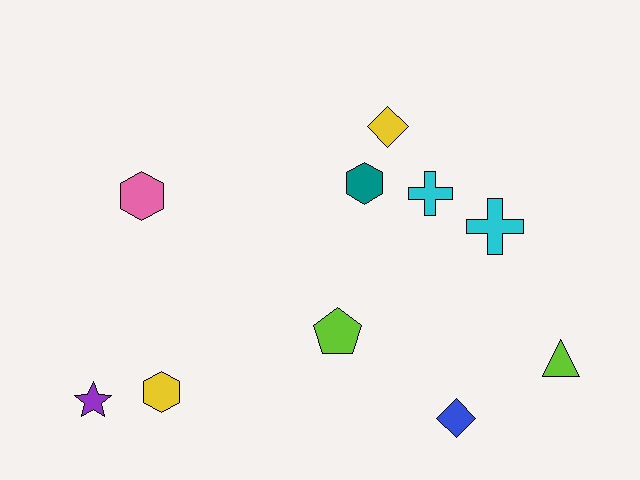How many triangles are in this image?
There is 1 triangle.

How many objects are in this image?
There are 10 objects.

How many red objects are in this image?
There are no red objects.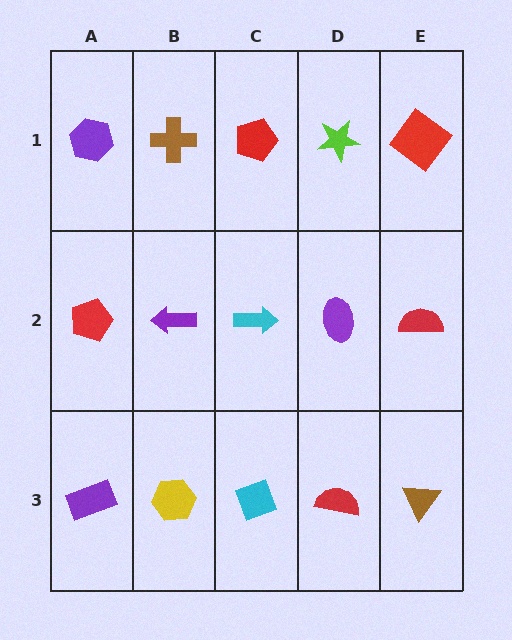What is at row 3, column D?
A red semicircle.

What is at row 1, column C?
A red pentagon.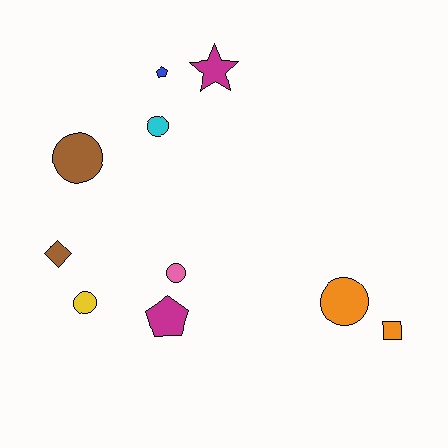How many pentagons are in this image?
There are 2 pentagons.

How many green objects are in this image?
There are no green objects.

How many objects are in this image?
There are 10 objects.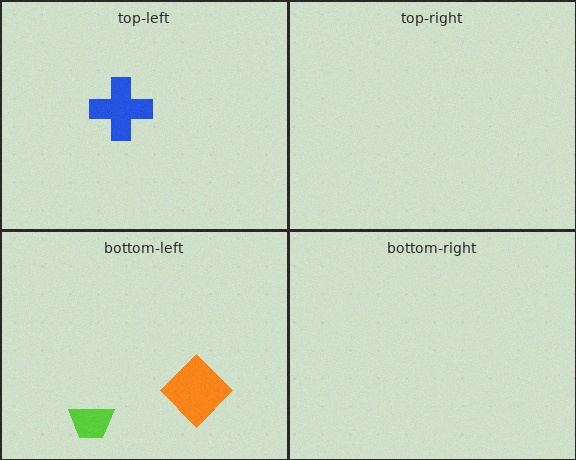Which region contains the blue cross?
The top-left region.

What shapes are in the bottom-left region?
The lime trapezoid, the orange diamond.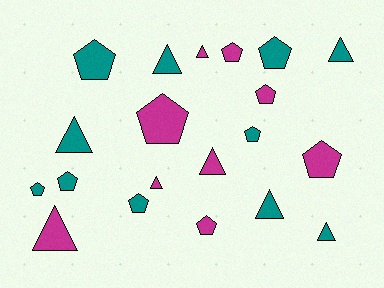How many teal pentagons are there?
There are 6 teal pentagons.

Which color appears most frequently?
Teal, with 11 objects.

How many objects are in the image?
There are 20 objects.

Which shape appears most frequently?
Pentagon, with 11 objects.